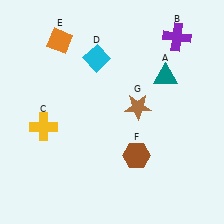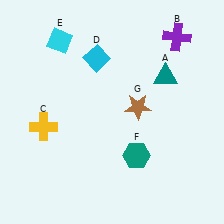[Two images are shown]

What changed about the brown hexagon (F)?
In Image 1, F is brown. In Image 2, it changed to teal.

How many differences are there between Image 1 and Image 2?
There are 2 differences between the two images.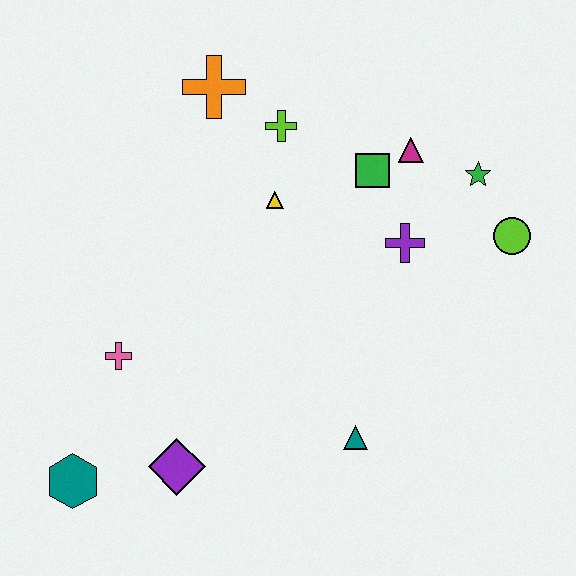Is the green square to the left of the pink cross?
No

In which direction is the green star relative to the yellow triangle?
The green star is to the right of the yellow triangle.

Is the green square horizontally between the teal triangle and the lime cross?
No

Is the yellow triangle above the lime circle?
Yes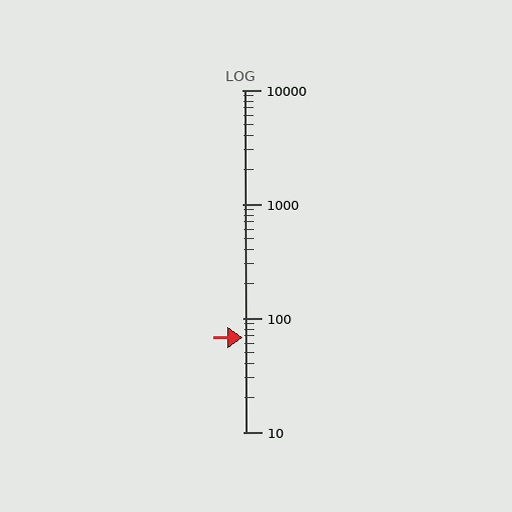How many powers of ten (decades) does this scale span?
The scale spans 3 decades, from 10 to 10000.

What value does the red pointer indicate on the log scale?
The pointer indicates approximately 67.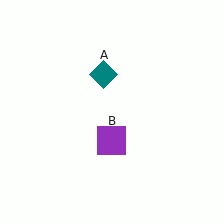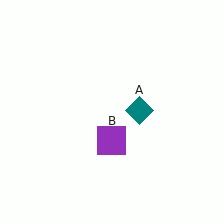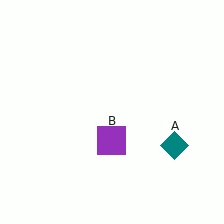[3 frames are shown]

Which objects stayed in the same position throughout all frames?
Purple square (object B) remained stationary.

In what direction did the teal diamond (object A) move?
The teal diamond (object A) moved down and to the right.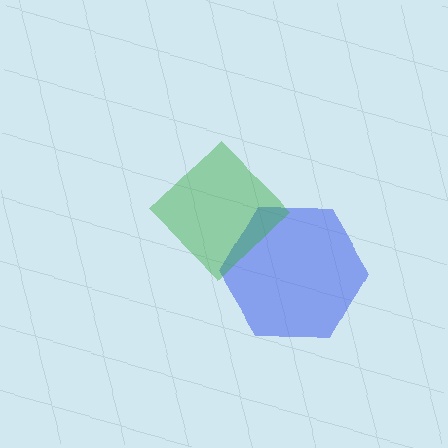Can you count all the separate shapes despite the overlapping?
Yes, there are 2 separate shapes.